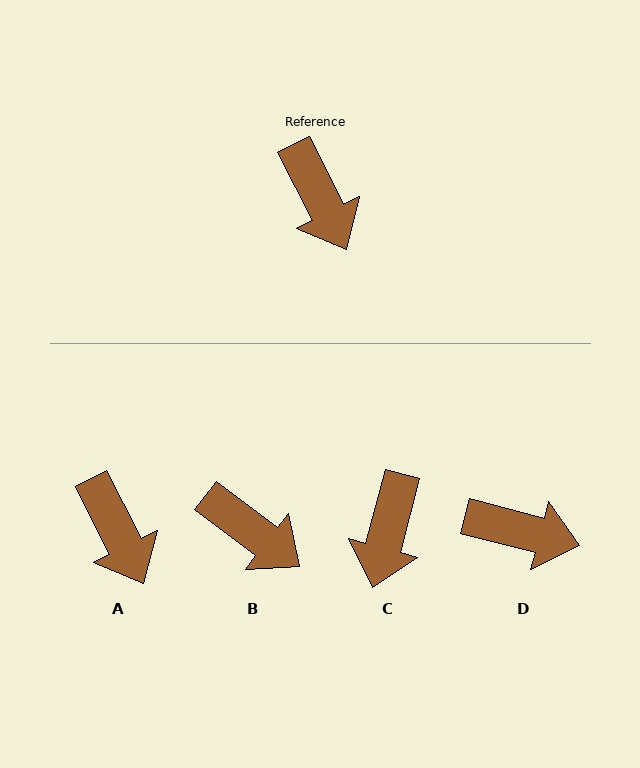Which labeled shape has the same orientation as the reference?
A.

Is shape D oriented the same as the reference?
No, it is off by about 49 degrees.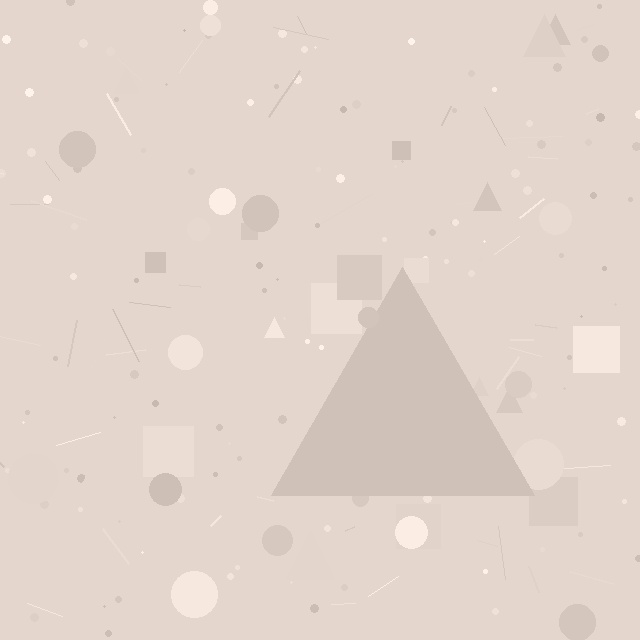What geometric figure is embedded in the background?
A triangle is embedded in the background.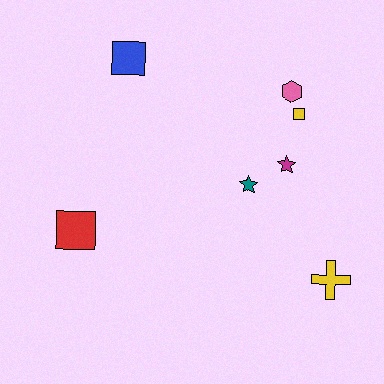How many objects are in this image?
There are 7 objects.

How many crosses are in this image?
There is 1 cross.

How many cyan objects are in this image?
There are no cyan objects.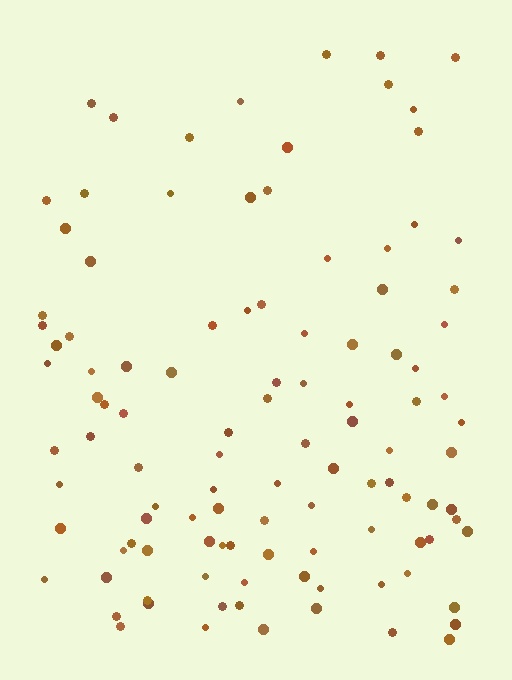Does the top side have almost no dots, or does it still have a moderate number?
Still a moderate number, just noticeably fewer than the bottom.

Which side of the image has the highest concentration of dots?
The bottom.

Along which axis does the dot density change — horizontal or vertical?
Vertical.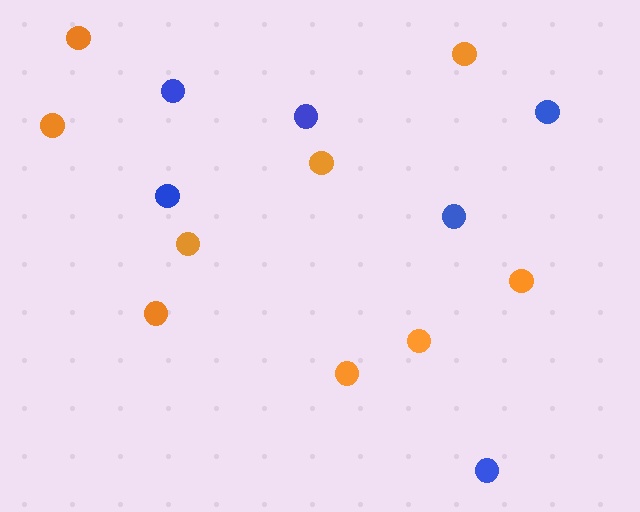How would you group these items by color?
There are 2 groups: one group of blue circles (6) and one group of orange circles (9).